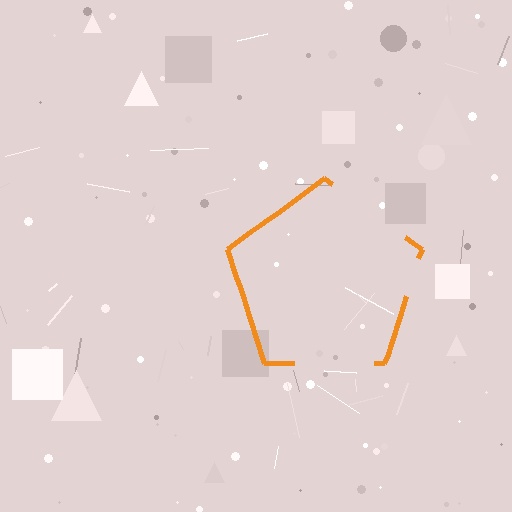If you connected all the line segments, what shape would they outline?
They would outline a pentagon.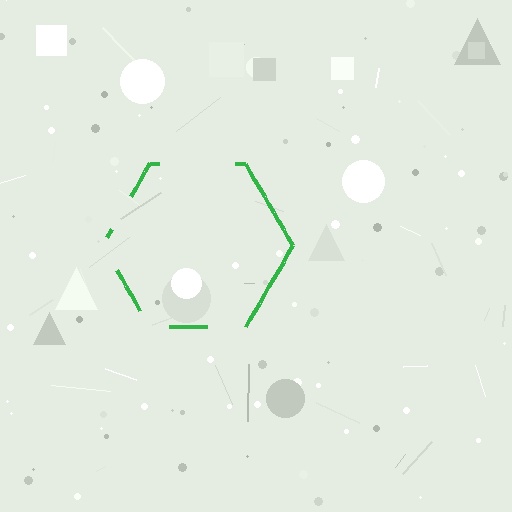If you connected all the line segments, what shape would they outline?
They would outline a hexagon.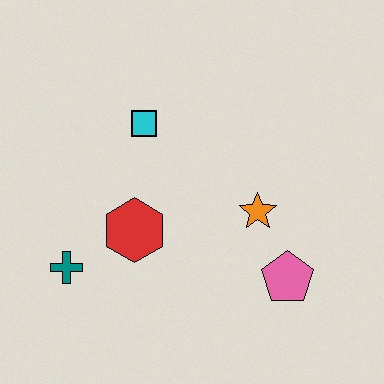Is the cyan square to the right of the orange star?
No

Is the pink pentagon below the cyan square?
Yes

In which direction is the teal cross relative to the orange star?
The teal cross is to the left of the orange star.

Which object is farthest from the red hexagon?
The pink pentagon is farthest from the red hexagon.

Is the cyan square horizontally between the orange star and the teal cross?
Yes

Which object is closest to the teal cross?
The red hexagon is closest to the teal cross.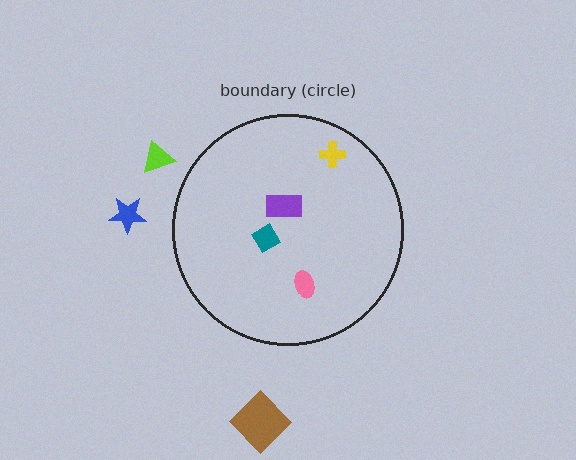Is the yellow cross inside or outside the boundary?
Inside.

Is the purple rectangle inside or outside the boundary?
Inside.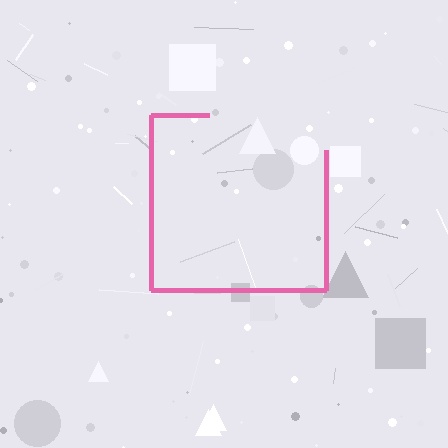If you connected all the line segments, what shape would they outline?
They would outline a square.